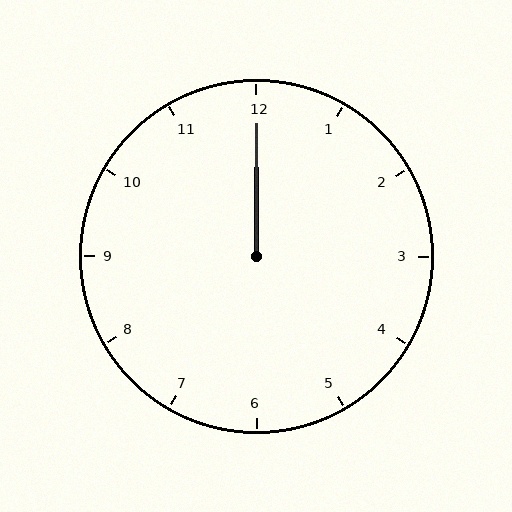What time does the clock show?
12:00.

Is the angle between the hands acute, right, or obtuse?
It is acute.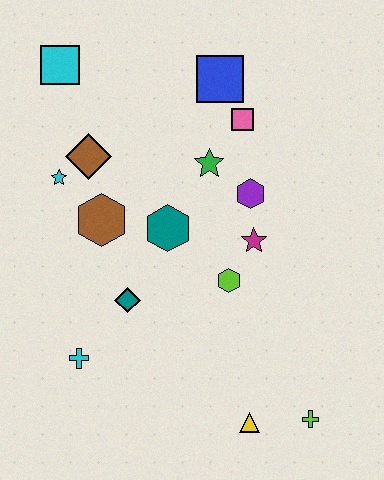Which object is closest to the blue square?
The pink square is closest to the blue square.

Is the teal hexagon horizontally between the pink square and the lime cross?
No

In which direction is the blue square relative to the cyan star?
The blue square is to the right of the cyan star.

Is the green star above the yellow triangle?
Yes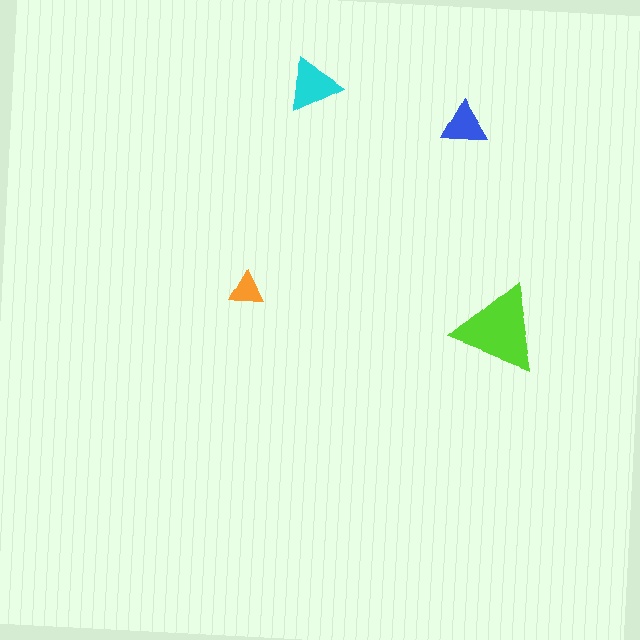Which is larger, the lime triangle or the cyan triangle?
The lime one.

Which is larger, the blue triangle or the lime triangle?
The lime one.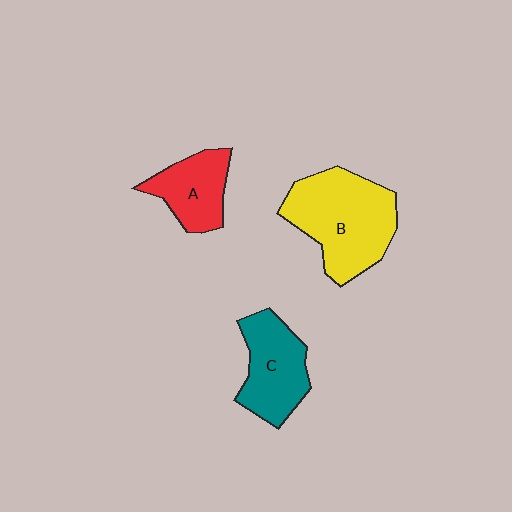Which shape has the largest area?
Shape B (yellow).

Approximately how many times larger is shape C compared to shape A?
Approximately 1.3 times.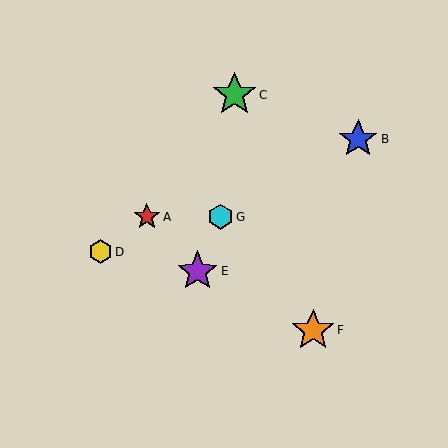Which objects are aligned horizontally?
Objects A, G are aligned horizontally.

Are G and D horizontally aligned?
No, G is at y≈217 and D is at y≈252.